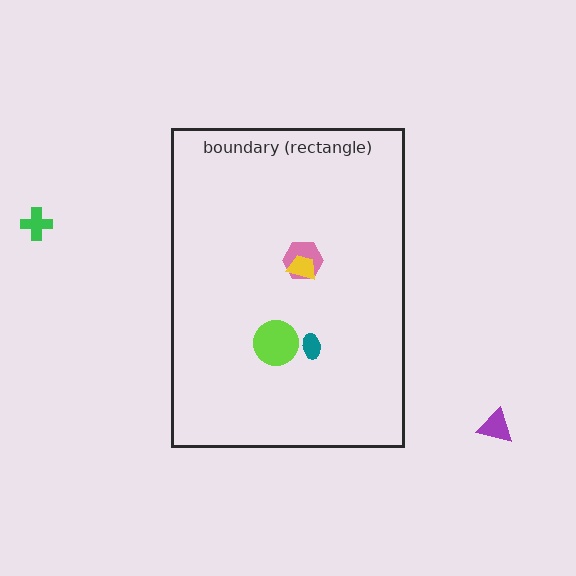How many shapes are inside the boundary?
4 inside, 2 outside.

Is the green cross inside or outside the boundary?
Outside.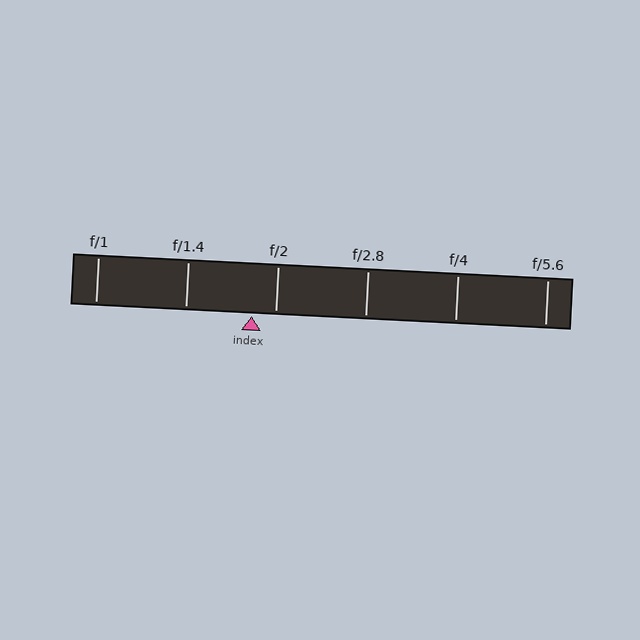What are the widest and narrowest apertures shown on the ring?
The widest aperture shown is f/1 and the narrowest is f/5.6.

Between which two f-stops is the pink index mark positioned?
The index mark is between f/1.4 and f/2.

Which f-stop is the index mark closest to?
The index mark is closest to f/2.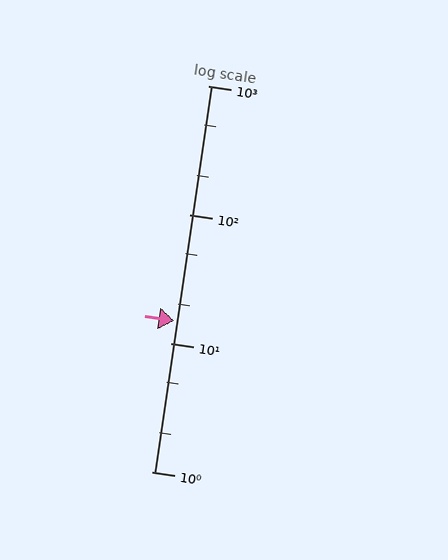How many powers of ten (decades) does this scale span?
The scale spans 3 decades, from 1 to 1000.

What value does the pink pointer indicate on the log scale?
The pointer indicates approximately 15.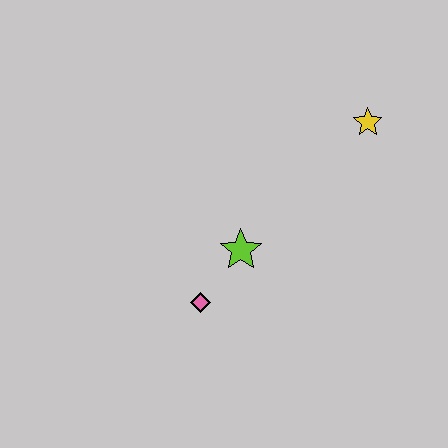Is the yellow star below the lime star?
No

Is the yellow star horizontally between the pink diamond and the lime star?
No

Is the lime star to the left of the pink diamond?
No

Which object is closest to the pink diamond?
The lime star is closest to the pink diamond.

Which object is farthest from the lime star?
The yellow star is farthest from the lime star.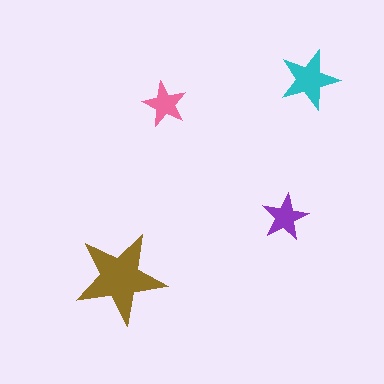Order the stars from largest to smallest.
the brown one, the cyan one, the purple one, the pink one.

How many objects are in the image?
There are 4 objects in the image.